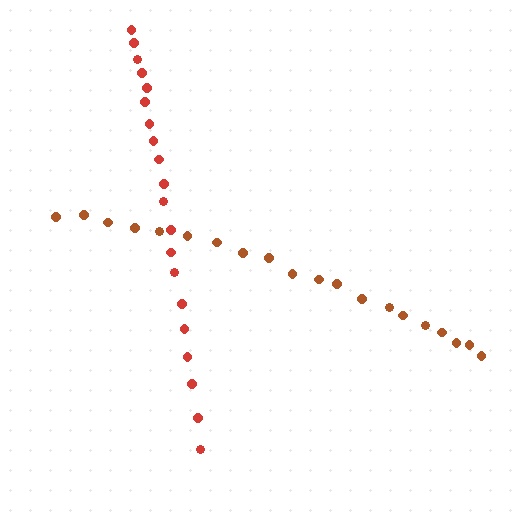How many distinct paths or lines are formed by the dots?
There are 2 distinct paths.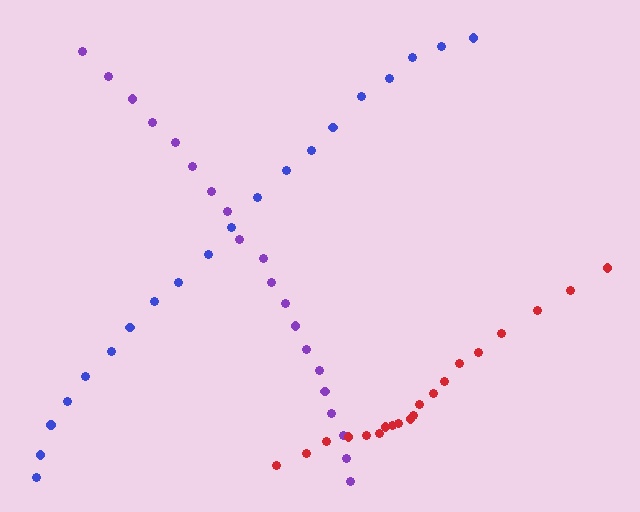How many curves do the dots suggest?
There are 3 distinct paths.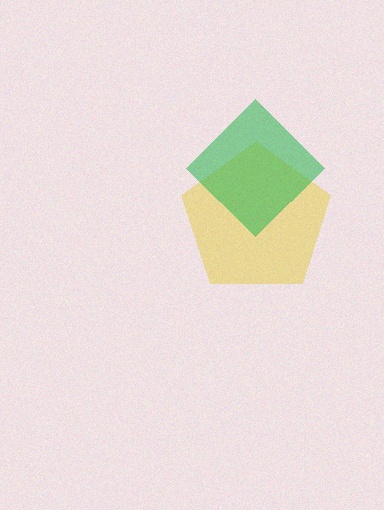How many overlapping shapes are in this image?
There are 2 overlapping shapes in the image.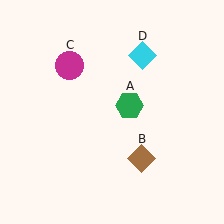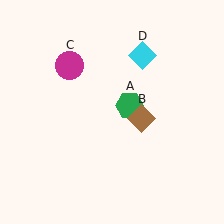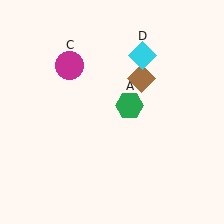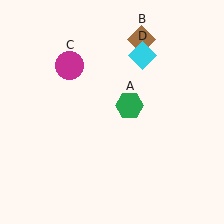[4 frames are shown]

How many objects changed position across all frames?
1 object changed position: brown diamond (object B).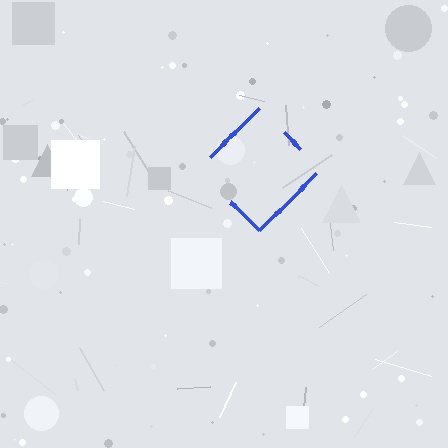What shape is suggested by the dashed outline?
The dashed outline suggests a diamond.